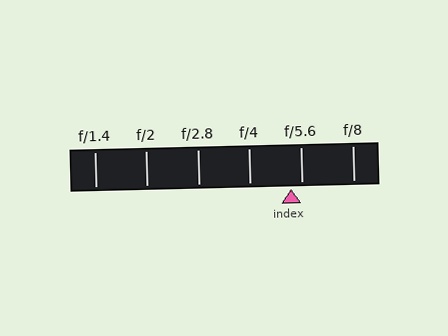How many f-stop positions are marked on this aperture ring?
There are 6 f-stop positions marked.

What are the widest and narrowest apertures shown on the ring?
The widest aperture shown is f/1.4 and the narrowest is f/8.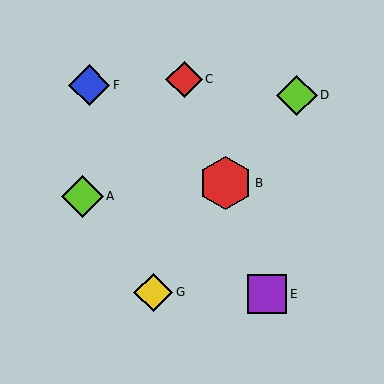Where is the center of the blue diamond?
The center of the blue diamond is at (89, 85).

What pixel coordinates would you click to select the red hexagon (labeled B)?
Click at (225, 183) to select the red hexagon B.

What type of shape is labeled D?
Shape D is a lime diamond.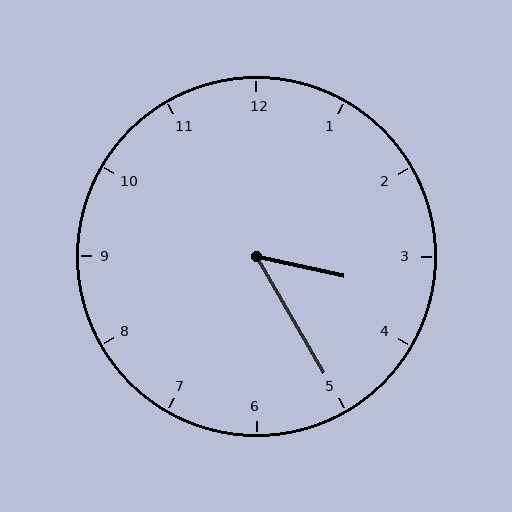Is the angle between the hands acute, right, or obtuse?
It is acute.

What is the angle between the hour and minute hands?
Approximately 48 degrees.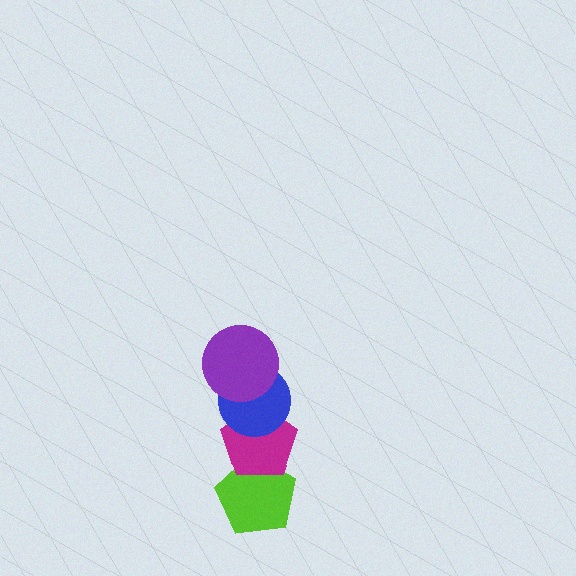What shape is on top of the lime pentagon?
The magenta pentagon is on top of the lime pentagon.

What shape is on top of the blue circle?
The purple circle is on top of the blue circle.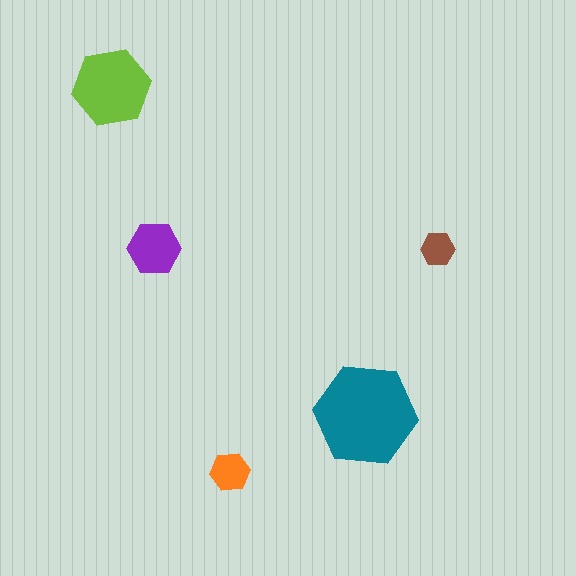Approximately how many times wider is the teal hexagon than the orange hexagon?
About 2.5 times wider.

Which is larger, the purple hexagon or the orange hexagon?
The purple one.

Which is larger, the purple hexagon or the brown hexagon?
The purple one.